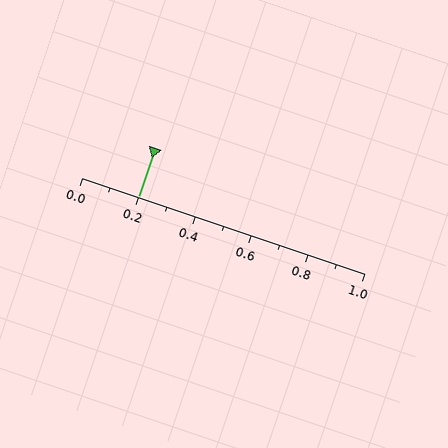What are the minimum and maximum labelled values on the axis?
The axis runs from 0.0 to 1.0.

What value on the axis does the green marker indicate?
The marker indicates approximately 0.2.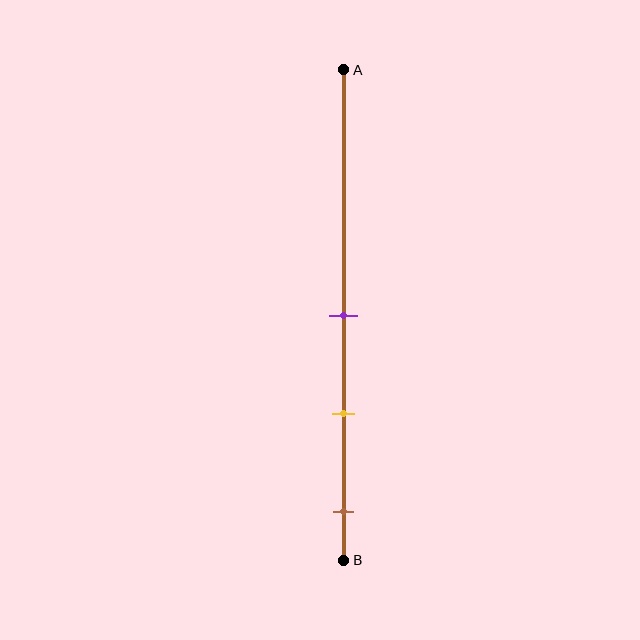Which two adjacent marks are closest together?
The purple and yellow marks are the closest adjacent pair.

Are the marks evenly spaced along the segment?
Yes, the marks are approximately evenly spaced.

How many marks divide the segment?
There are 3 marks dividing the segment.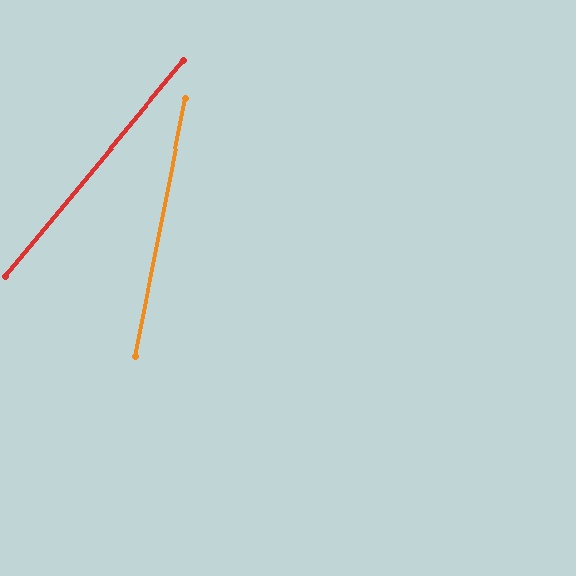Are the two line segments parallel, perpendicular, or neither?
Neither parallel nor perpendicular — they differ by about 29°.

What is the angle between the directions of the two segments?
Approximately 29 degrees.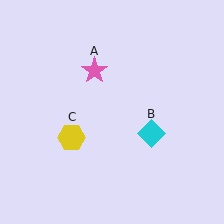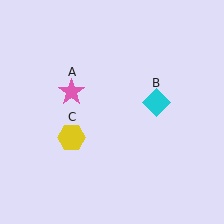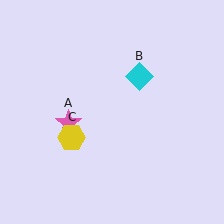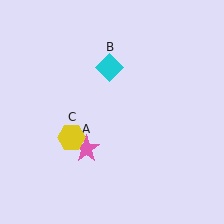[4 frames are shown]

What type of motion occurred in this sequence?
The pink star (object A), cyan diamond (object B) rotated counterclockwise around the center of the scene.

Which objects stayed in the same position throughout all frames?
Yellow hexagon (object C) remained stationary.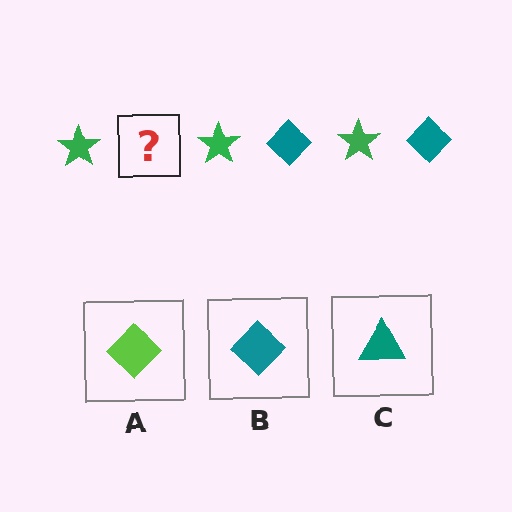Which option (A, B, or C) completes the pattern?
B.